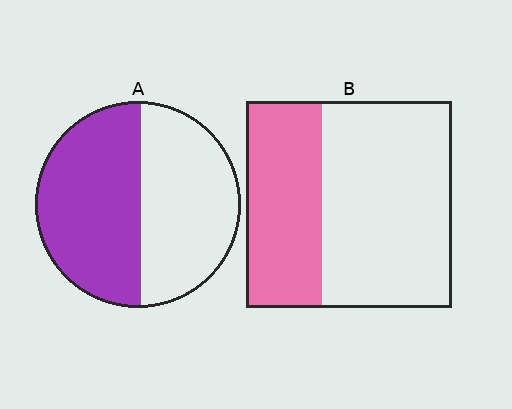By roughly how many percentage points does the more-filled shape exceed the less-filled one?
By roughly 15 percentage points (A over B).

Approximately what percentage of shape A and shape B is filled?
A is approximately 50% and B is approximately 35%.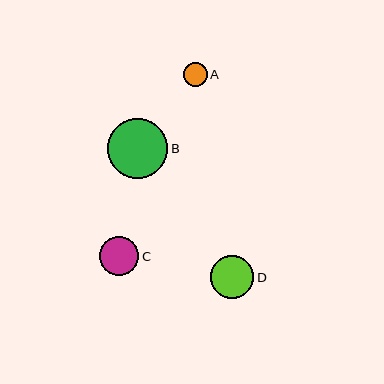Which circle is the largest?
Circle B is the largest with a size of approximately 60 pixels.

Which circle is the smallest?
Circle A is the smallest with a size of approximately 23 pixels.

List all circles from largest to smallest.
From largest to smallest: B, D, C, A.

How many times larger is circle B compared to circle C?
Circle B is approximately 1.5 times the size of circle C.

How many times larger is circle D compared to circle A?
Circle D is approximately 1.8 times the size of circle A.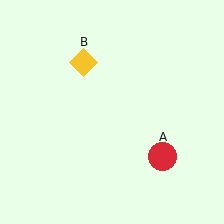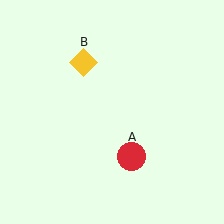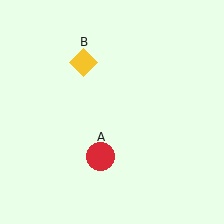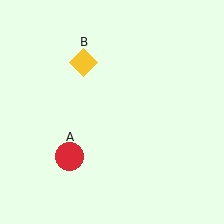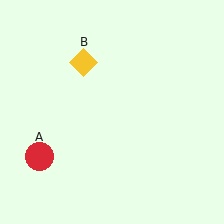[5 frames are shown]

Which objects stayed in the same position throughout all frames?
Yellow diamond (object B) remained stationary.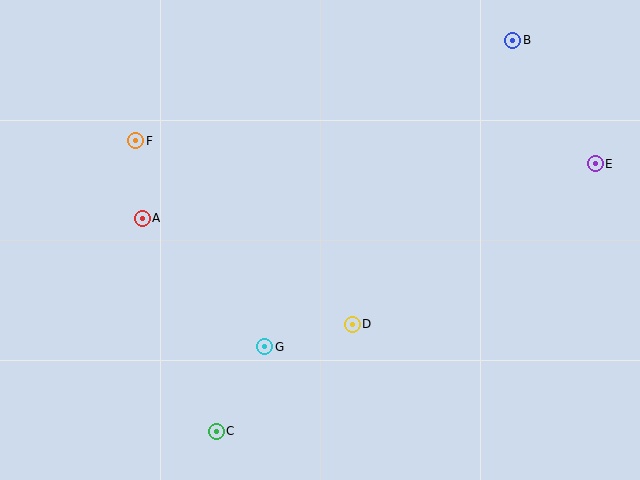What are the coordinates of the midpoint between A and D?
The midpoint between A and D is at (247, 271).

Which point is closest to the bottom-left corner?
Point C is closest to the bottom-left corner.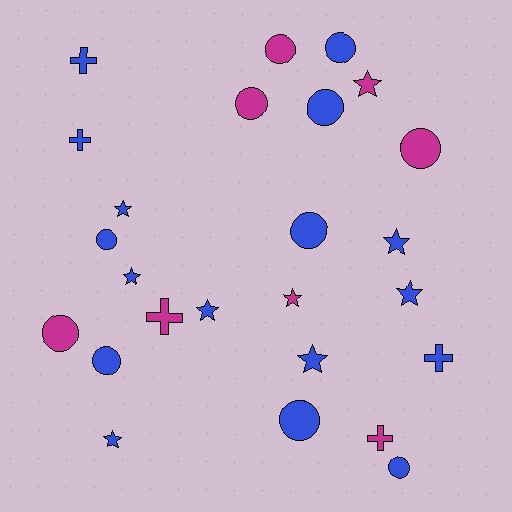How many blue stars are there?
There are 7 blue stars.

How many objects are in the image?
There are 25 objects.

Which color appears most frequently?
Blue, with 17 objects.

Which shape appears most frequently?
Circle, with 11 objects.